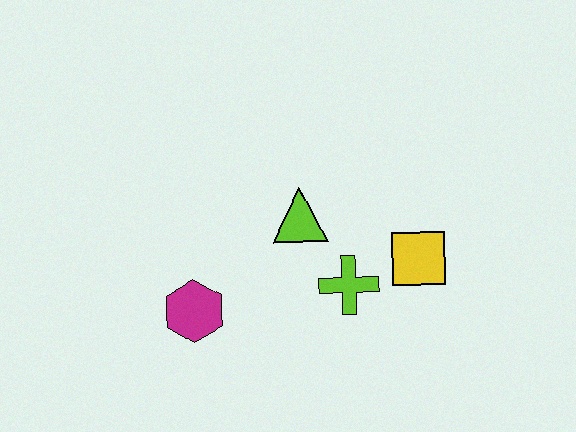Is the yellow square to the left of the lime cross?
No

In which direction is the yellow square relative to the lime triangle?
The yellow square is to the right of the lime triangle.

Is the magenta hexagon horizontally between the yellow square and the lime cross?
No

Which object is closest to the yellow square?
The lime cross is closest to the yellow square.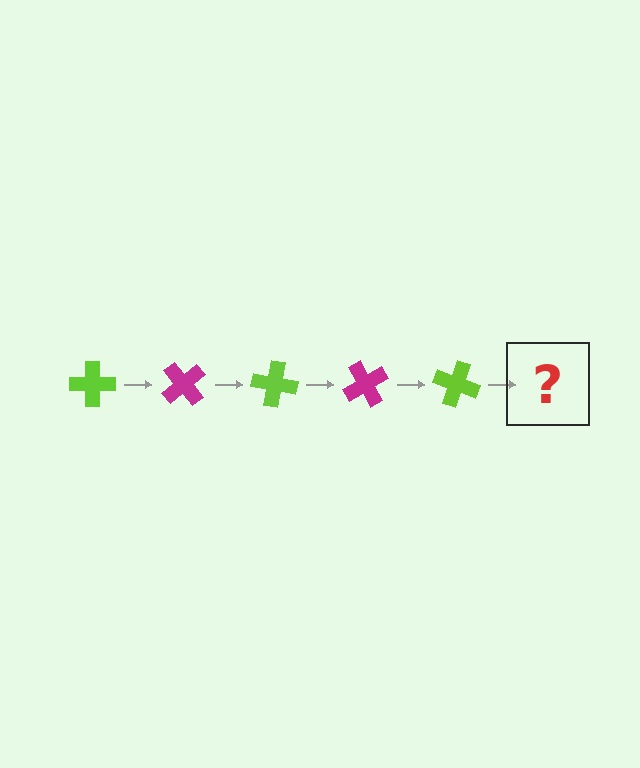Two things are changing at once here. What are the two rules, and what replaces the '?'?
The two rules are that it rotates 50 degrees each step and the color cycles through lime and magenta. The '?' should be a magenta cross, rotated 250 degrees from the start.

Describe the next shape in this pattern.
It should be a magenta cross, rotated 250 degrees from the start.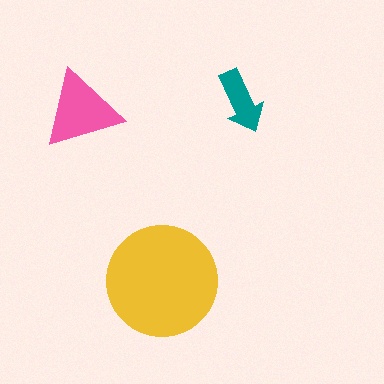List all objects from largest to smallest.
The yellow circle, the pink triangle, the teal arrow.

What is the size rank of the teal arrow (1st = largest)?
3rd.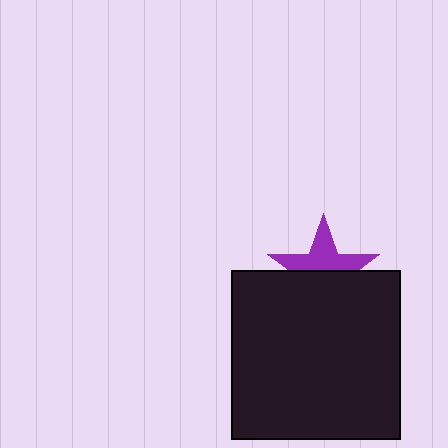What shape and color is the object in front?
The object in front is a black square.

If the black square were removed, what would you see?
You would see the complete purple star.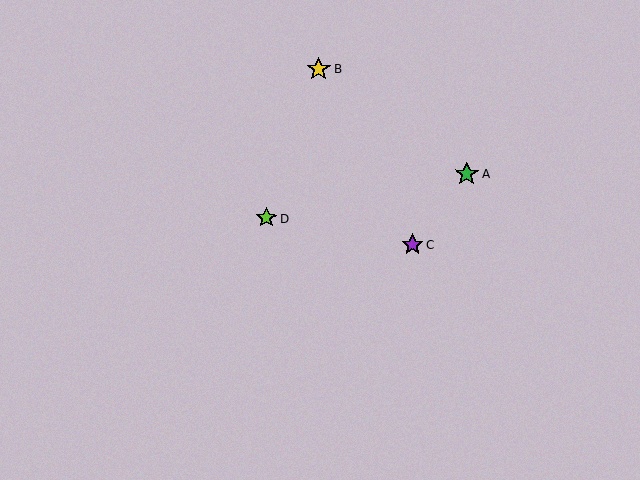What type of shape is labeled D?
Shape D is a lime star.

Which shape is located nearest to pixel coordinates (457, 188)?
The green star (labeled A) at (467, 174) is nearest to that location.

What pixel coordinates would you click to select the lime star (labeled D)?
Click at (267, 218) to select the lime star D.